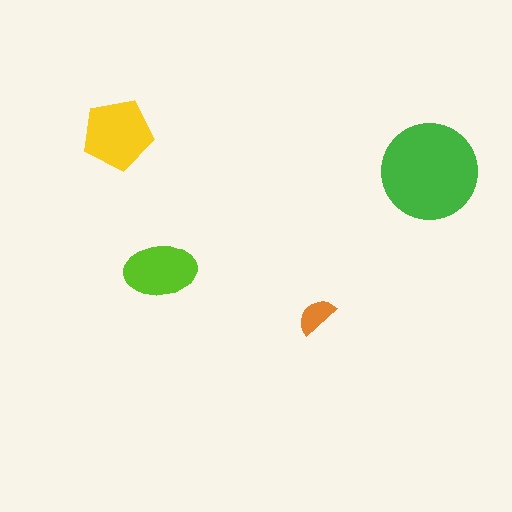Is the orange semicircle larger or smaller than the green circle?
Smaller.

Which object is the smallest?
The orange semicircle.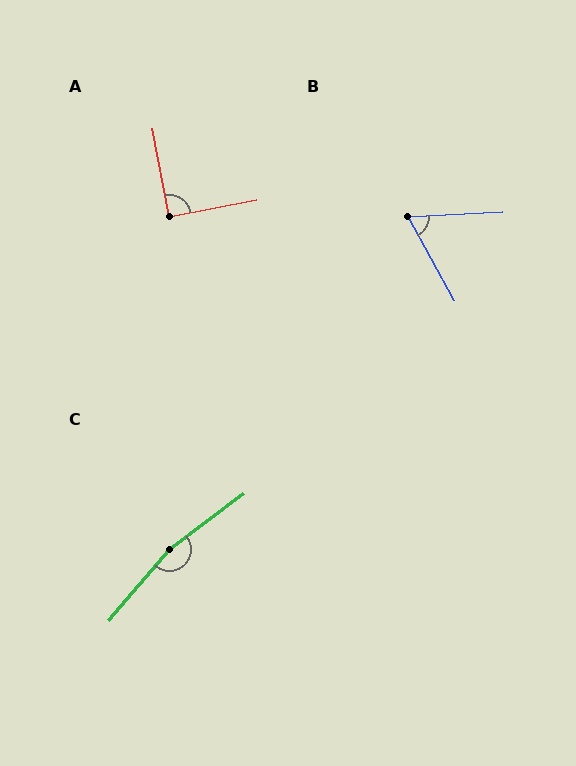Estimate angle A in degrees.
Approximately 90 degrees.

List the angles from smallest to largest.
B (64°), A (90°), C (167°).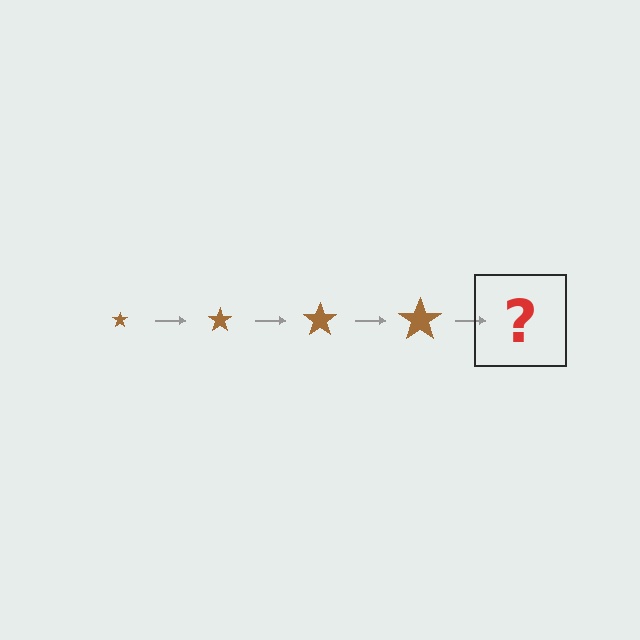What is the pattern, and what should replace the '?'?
The pattern is that the star gets progressively larger each step. The '?' should be a brown star, larger than the previous one.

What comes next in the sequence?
The next element should be a brown star, larger than the previous one.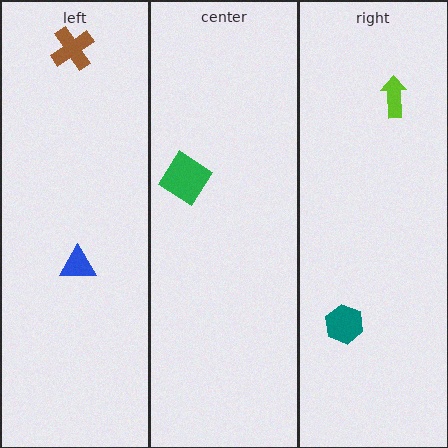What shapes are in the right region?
The lime arrow, the teal hexagon.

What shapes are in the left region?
The blue triangle, the brown cross.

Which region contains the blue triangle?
The left region.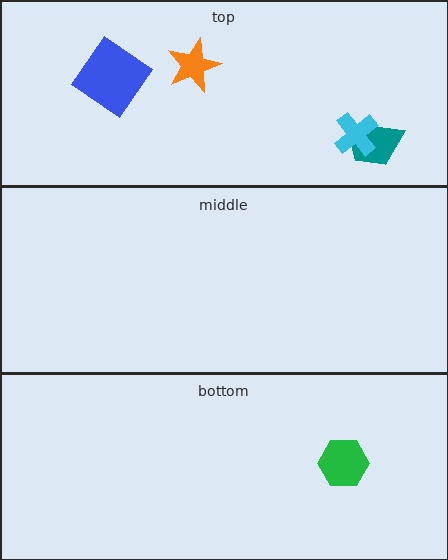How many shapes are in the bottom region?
1.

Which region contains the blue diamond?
The top region.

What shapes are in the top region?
The orange star, the teal trapezoid, the cyan cross, the blue diamond.